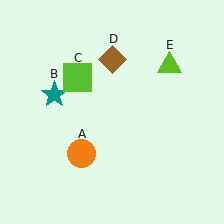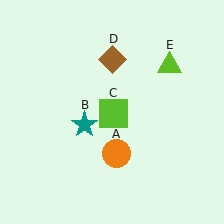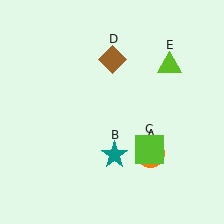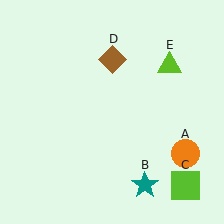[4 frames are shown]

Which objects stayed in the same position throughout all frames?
Brown diamond (object D) and lime triangle (object E) remained stationary.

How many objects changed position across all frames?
3 objects changed position: orange circle (object A), teal star (object B), lime square (object C).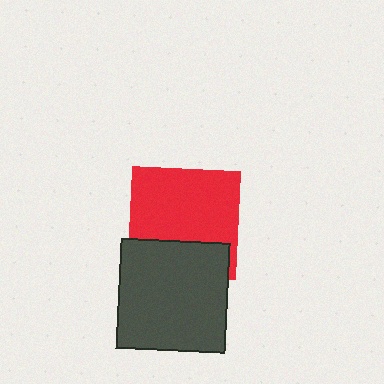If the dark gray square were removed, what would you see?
You would see the complete red square.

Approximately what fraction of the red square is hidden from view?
Roughly 31% of the red square is hidden behind the dark gray square.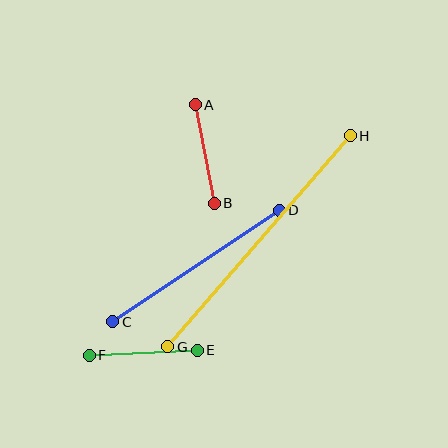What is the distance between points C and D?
The distance is approximately 200 pixels.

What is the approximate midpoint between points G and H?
The midpoint is at approximately (259, 241) pixels.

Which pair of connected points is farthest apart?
Points G and H are farthest apart.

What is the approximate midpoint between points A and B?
The midpoint is at approximately (205, 154) pixels.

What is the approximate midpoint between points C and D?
The midpoint is at approximately (196, 266) pixels.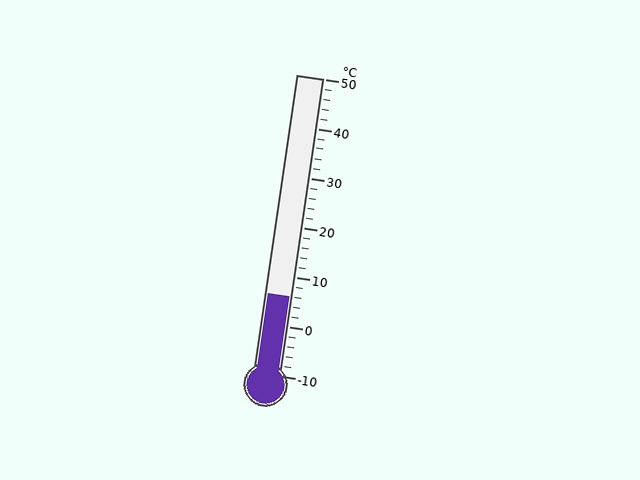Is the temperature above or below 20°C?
The temperature is below 20°C.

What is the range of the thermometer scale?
The thermometer scale ranges from -10°C to 50°C.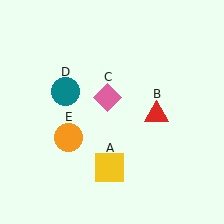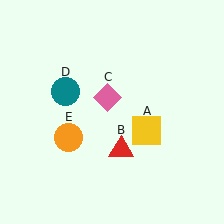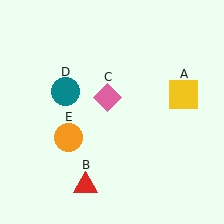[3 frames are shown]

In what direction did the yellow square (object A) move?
The yellow square (object A) moved up and to the right.